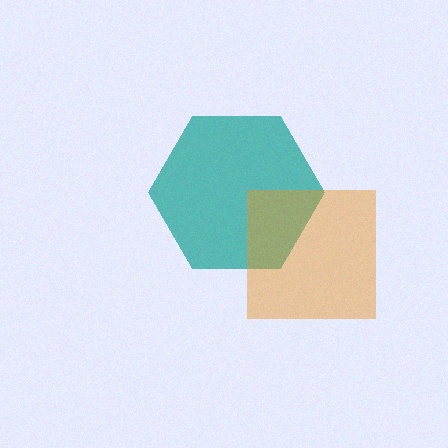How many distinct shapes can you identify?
There are 2 distinct shapes: a teal hexagon, an orange square.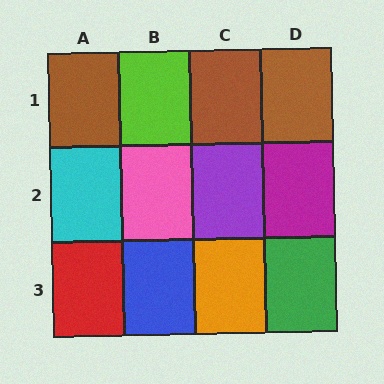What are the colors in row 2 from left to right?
Cyan, pink, purple, magenta.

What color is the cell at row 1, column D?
Brown.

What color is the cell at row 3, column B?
Blue.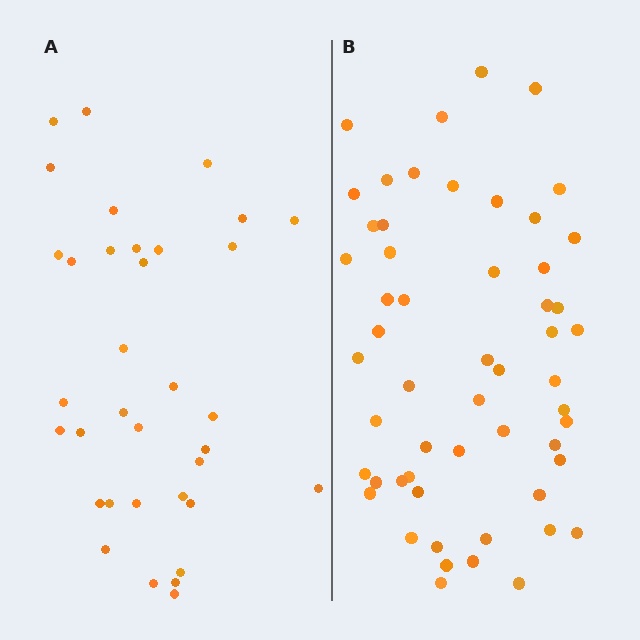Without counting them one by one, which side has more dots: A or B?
Region B (the right region) has more dots.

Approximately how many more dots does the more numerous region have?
Region B has approximately 20 more dots than region A.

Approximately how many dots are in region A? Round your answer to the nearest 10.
About 40 dots. (The exact count is 35, which rounds to 40.)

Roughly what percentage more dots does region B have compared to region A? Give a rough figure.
About 55% more.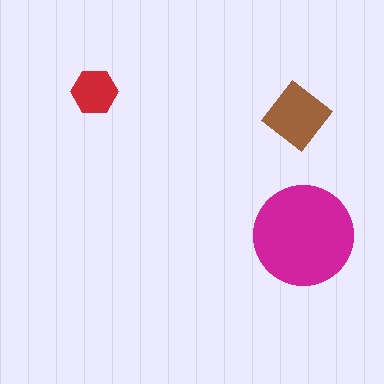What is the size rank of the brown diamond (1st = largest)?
2nd.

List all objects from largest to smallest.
The magenta circle, the brown diamond, the red hexagon.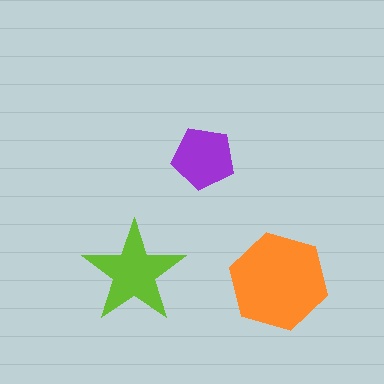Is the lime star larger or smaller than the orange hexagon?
Smaller.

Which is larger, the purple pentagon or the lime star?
The lime star.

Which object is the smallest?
The purple pentagon.